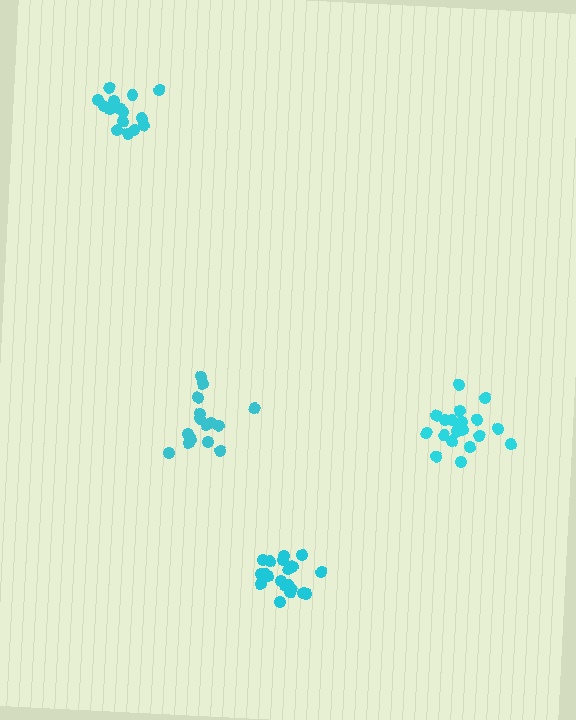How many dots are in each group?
Group 1: 16 dots, Group 2: 15 dots, Group 3: 20 dots, Group 4: 20 dots (71 total).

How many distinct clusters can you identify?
There are 4 distinct clusters.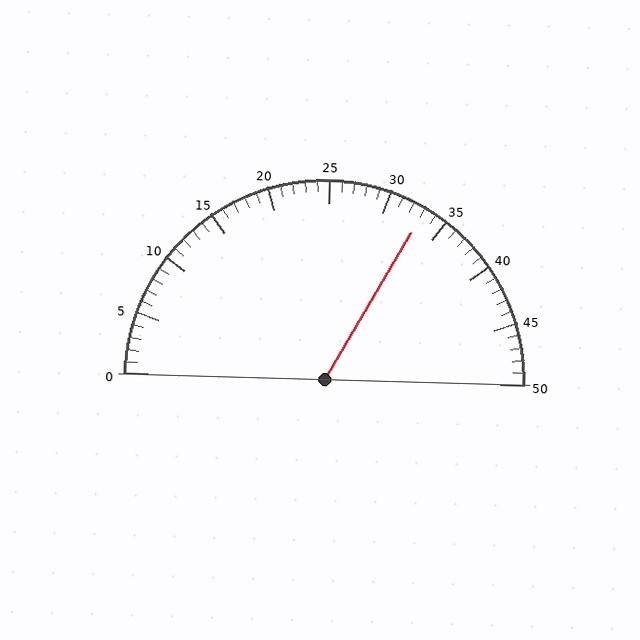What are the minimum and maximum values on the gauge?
The gauge ranges from 0 to 50.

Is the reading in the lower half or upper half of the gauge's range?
The reading is in the upper half of the range (0 to 50).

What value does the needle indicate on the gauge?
The needle indicates approximately 33.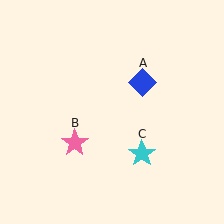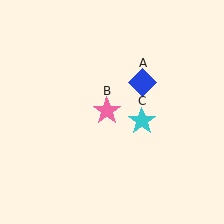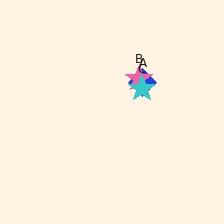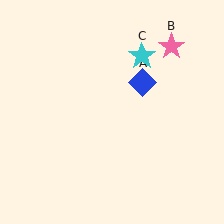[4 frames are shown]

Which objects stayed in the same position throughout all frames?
Blue diamond (object A) remained stationary.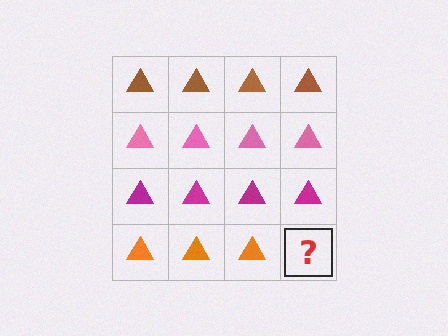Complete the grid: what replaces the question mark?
The question mark should be replaced with an orange triangle.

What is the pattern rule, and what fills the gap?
The rule is that each row has a consistent color. The gap should be filled with an orange triangle.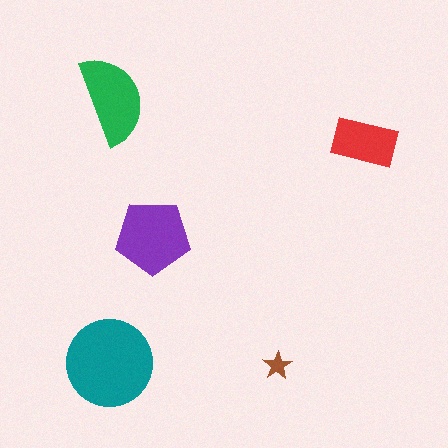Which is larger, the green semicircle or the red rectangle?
The green semicircle.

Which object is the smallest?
The brown star.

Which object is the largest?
The teal circle.